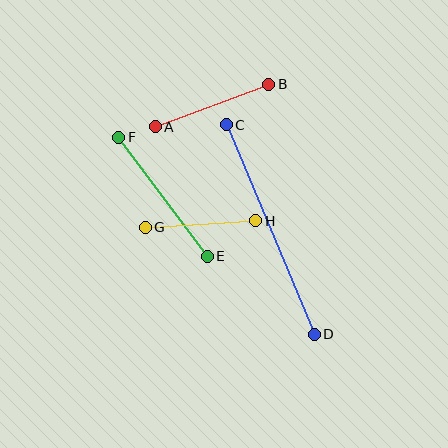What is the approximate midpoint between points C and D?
The midpoint is at approximately (270, 230) pixels.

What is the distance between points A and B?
The distance is approximately 121 pixels.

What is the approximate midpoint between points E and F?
The midpoint is at approximately (163, 197) pixels.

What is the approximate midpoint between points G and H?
The midpoint is at approximately (201, 224) pixels.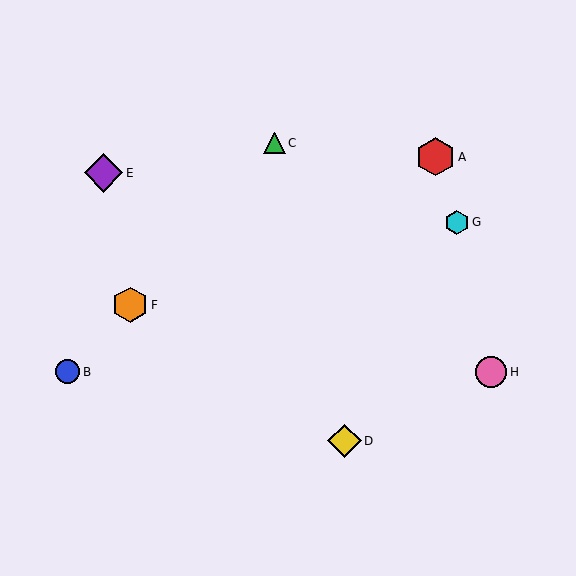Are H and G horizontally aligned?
No, H is at y≈372 and G is at y≈222.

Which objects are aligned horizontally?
Objects B, H are aligned horizontally.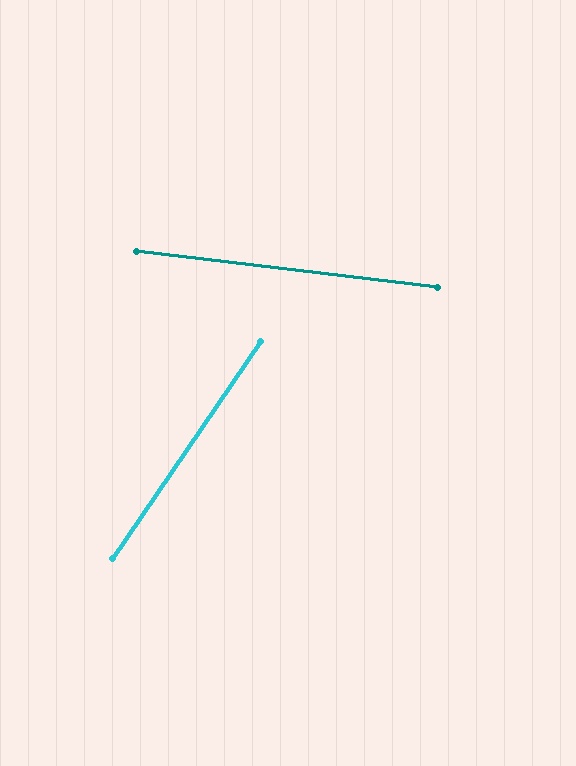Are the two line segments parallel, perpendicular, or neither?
Neither parallel nor perpendicular — they differ by about 63°.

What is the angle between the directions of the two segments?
Approximately 63 degrees.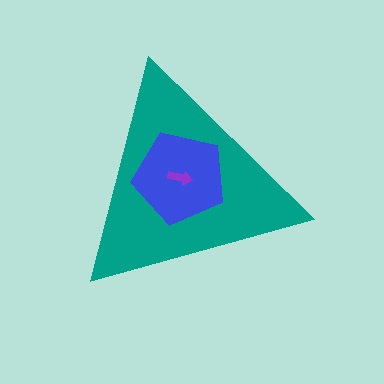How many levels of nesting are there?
3.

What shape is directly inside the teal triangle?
The blue pentagon.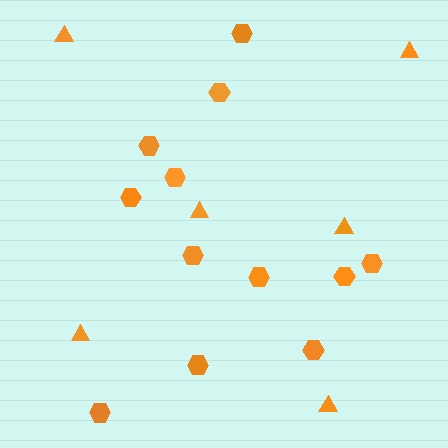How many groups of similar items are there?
There are 2 groups: one group of triangles (6) and one group of hexagons (12).